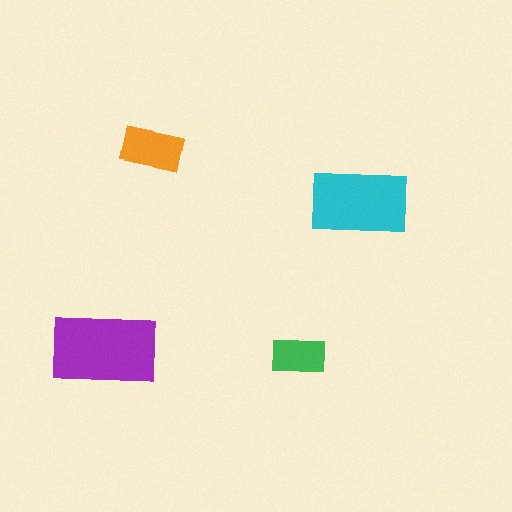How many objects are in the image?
There are 4 objects in the image.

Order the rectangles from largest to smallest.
the purple one, the cyan one, the orange one, the green one.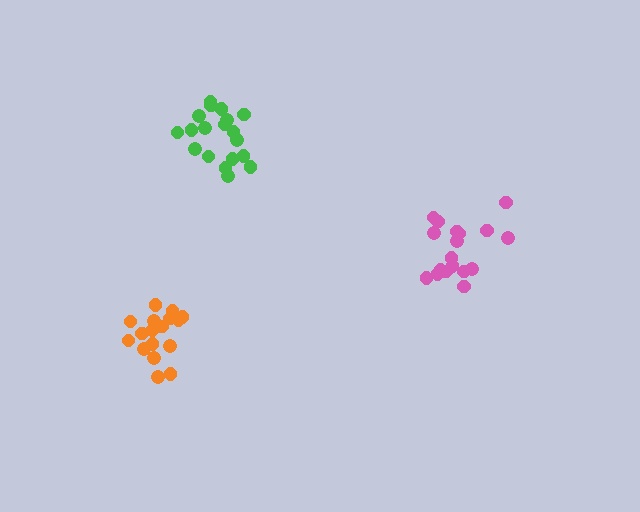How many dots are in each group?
Group 1: 17 dots, Group 2: 18 dots, Group 3: 19 dots (54 total).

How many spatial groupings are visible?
There are 3 spatial groupings.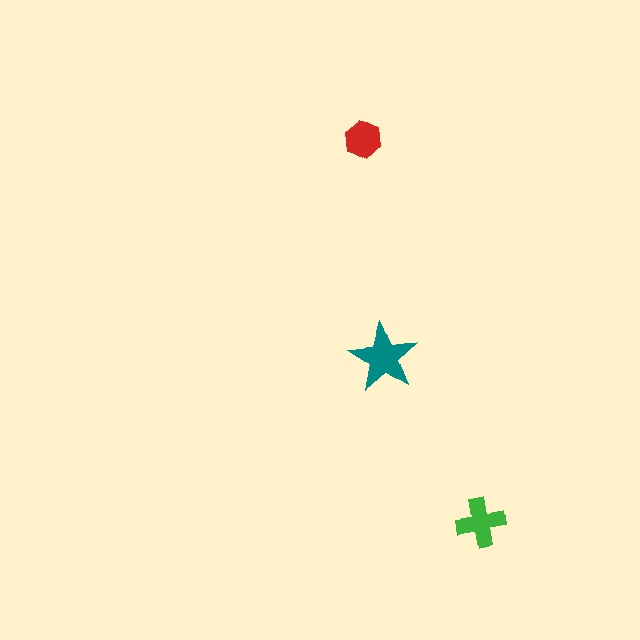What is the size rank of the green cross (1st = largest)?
2nd.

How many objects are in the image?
There are 3 objects in the image.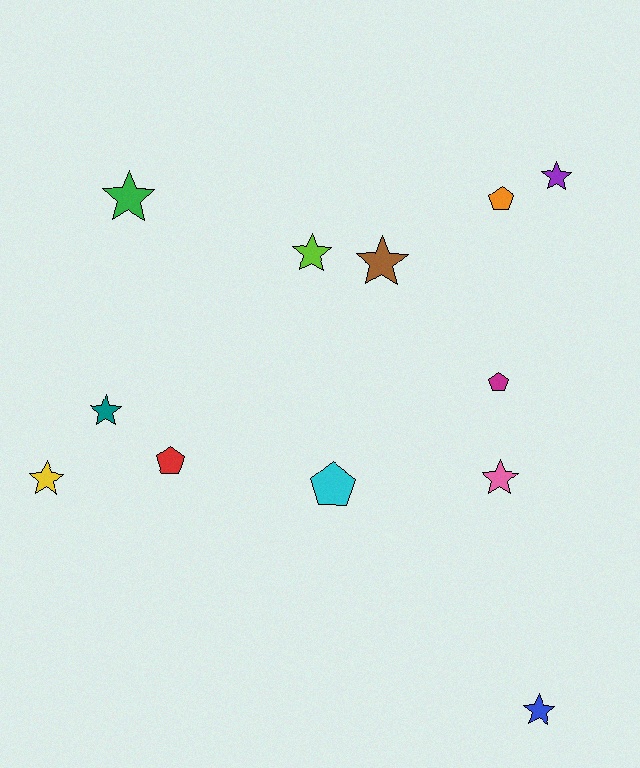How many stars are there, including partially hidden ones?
There are 8 stars.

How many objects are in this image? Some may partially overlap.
There are 12 objects.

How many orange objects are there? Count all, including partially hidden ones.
There is 1 orange object.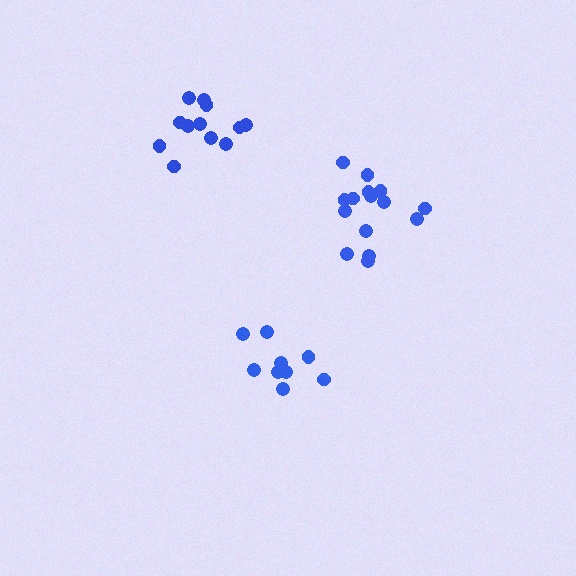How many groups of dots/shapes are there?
There are 3 groups.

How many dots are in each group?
Group 1: 15 dots, Group 2: 9 dots, Group 3: 12 dots (36 total).